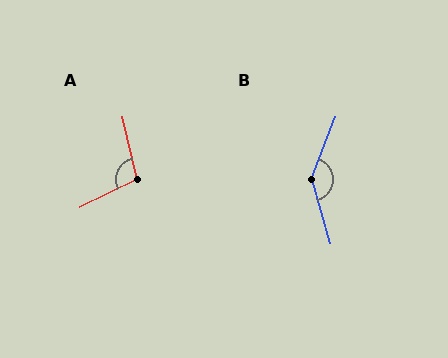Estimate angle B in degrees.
Approximately 143 degrees.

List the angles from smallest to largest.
A (104°), B (143°).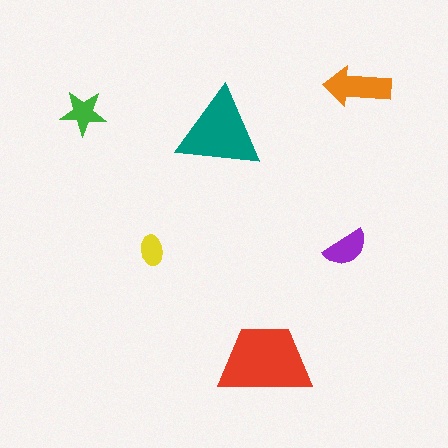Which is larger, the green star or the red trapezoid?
The red trapezoid.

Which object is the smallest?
The yellow ellipse.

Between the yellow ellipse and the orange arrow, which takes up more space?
The orange arrow.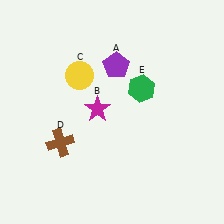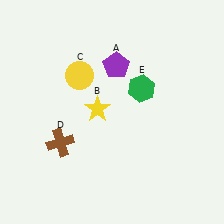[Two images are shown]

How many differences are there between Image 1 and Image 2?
There is 1 difference between the two images.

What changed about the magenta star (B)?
In Image 1, B is magenta. In Image 2, it changed to yellow.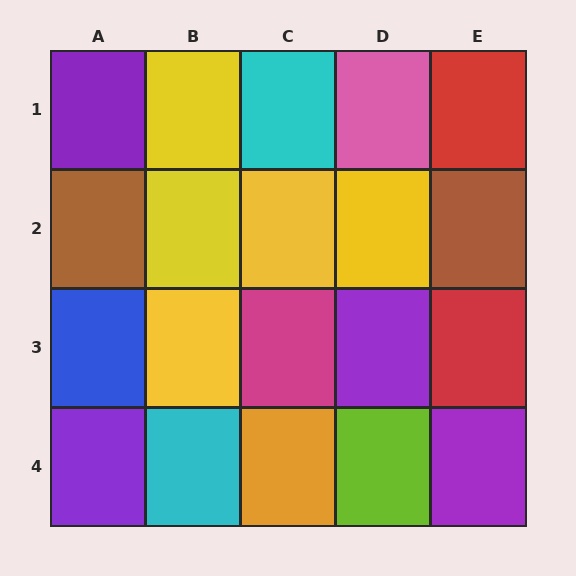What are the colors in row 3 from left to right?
Blue, yellow, magenta, purple, red.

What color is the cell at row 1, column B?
Yellow.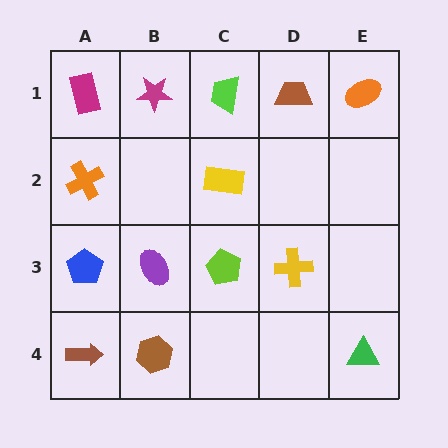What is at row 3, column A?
A blue pentagon.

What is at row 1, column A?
A magenta rectangle.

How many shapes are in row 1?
5 shapes.